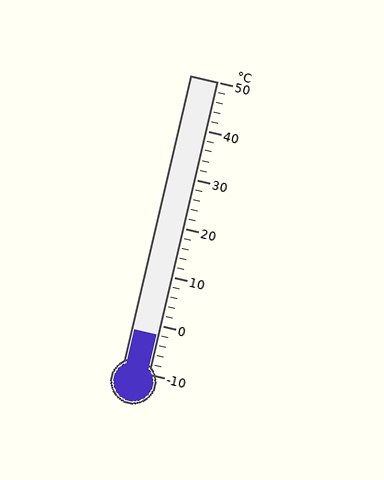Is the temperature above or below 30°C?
The temperature is below 30°C.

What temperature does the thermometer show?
The thermometer shows approximately -2°C.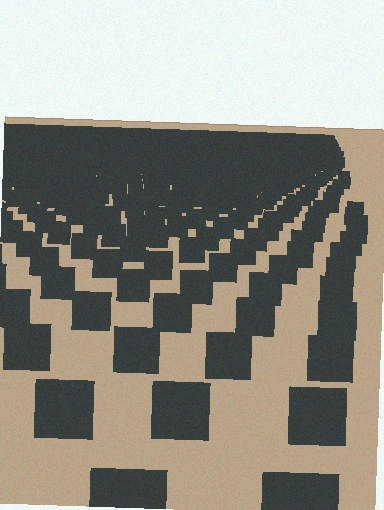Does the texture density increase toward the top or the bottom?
Density increases toward the top.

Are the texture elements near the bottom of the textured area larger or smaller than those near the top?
Larger. Near the bottom, elements are closer to the viewer and appear at a bigger on-screen size.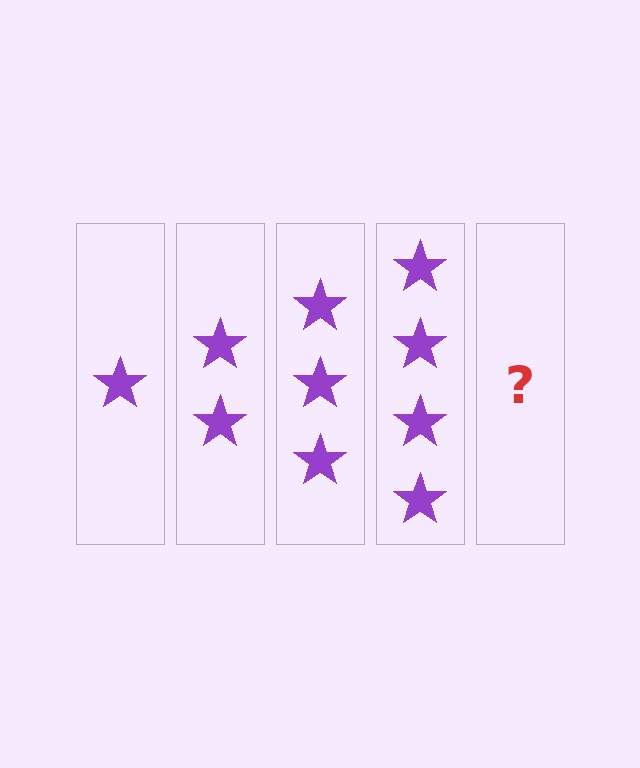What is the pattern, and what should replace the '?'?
The pattern is that each step adds one more star. The '?' should be 5 stars.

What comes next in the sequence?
The next element should be 5 stars.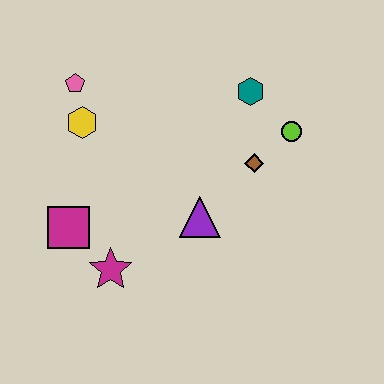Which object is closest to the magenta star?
The magenta square is closest to the magenta star.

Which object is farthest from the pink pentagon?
The lime circle is farthest from the pink pentagon.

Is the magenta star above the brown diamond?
No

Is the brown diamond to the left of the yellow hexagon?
No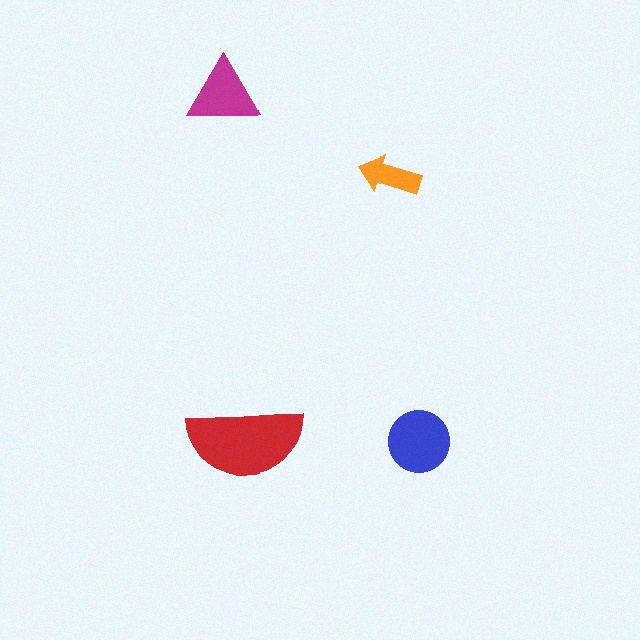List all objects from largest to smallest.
The red semicircle, the blue circle, the magenta triangle, the orange arrow.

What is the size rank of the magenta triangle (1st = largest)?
3rd.